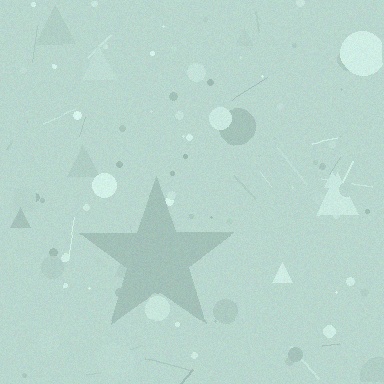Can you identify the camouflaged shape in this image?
The camouflaged shape is a star.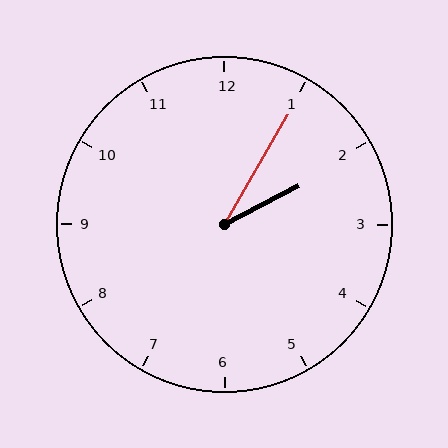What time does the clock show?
2:05.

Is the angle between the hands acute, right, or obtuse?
It is acute.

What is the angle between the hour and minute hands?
Approximately 32 degrees.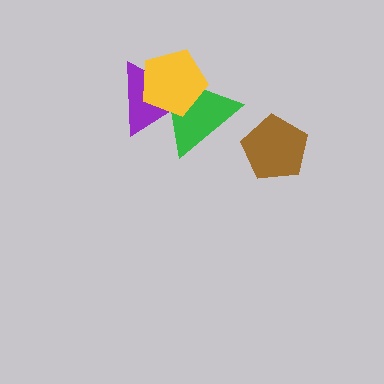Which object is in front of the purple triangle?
The yellow pentagon is in front of the purple triangle.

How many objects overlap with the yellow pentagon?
2 objects overlap with the yellow pentagon.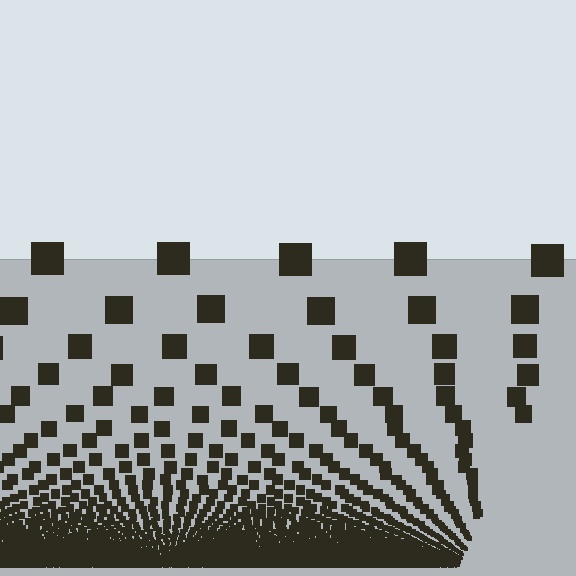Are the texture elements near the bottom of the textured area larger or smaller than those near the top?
Smaller. The gradient is inverted — elements near the bottom are smaller and denser.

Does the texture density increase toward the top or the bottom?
Density increases toward the bottom.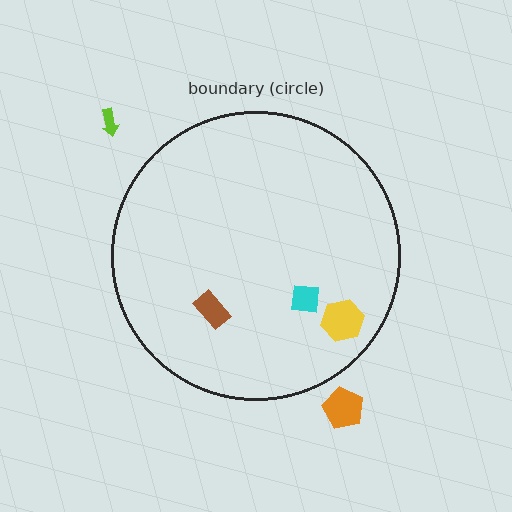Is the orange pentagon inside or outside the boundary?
Outside.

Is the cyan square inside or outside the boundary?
Inside.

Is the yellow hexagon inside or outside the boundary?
Inside.